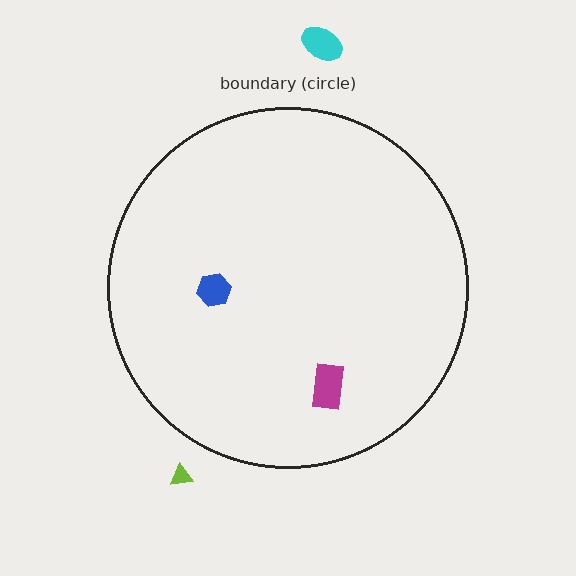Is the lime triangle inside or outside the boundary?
Outside.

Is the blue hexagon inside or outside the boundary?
Inside.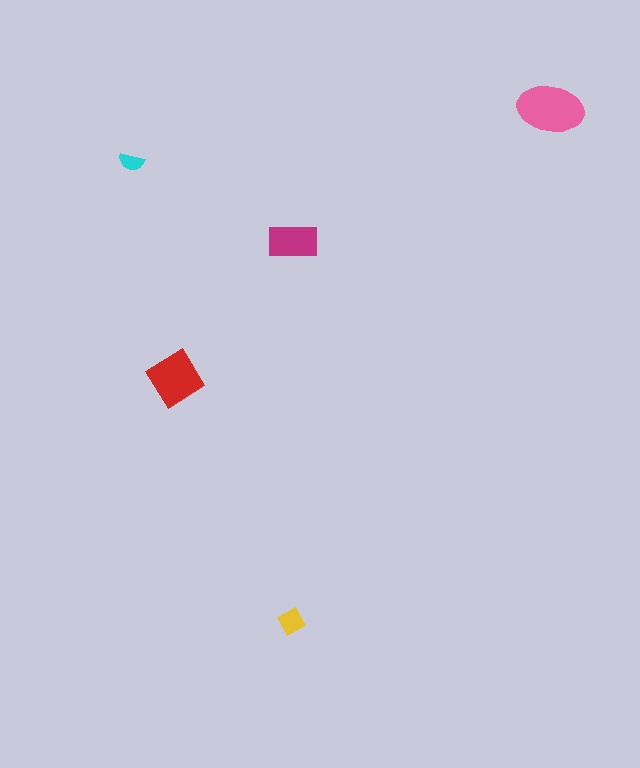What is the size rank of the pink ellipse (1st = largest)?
1st.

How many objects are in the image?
There are 5 objects in the image.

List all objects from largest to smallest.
The pink ellipse, the red diamond, the magenta rectangle, the yellow diamond, the cyan semicircle.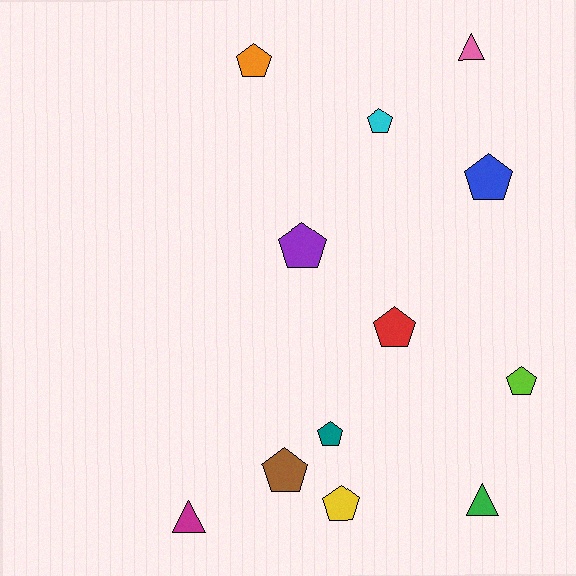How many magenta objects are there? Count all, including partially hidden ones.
There is 1 magenta object.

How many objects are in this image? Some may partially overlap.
There are 12 objects.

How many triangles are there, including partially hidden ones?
There are 3 triangles.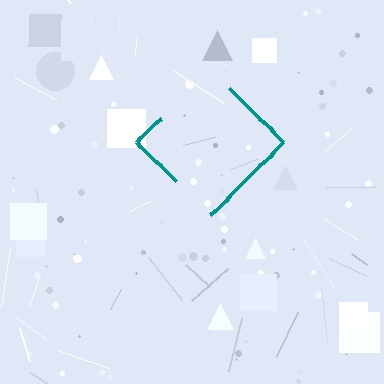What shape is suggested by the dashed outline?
The dashed outline suggests a diamond.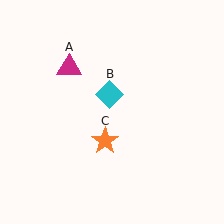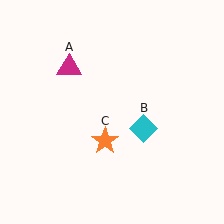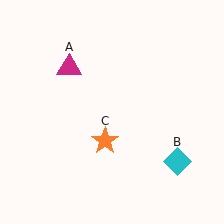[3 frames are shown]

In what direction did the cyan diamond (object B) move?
The cyan diamond (object B) moved down and to the right.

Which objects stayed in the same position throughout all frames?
Magenta triangle (object A) and orange star (object C) remained stationary.